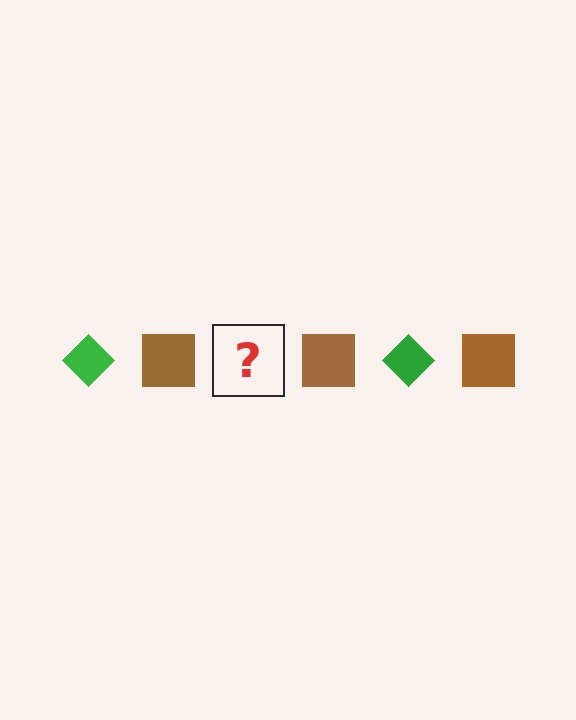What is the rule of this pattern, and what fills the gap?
The rule is that the pattern alternates between green diamond and brown square. The gap should be filled with a green diamond.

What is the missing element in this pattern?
The missing element is a green diamond.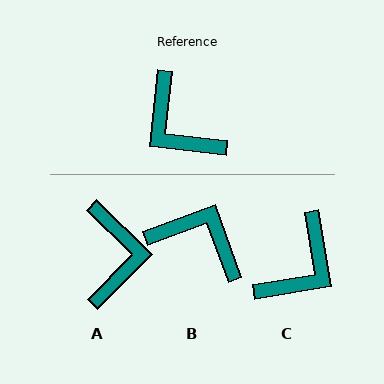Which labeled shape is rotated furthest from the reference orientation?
B, about 153 degrees away.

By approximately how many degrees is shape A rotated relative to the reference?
Approximately 142 degrees counter-clockwise.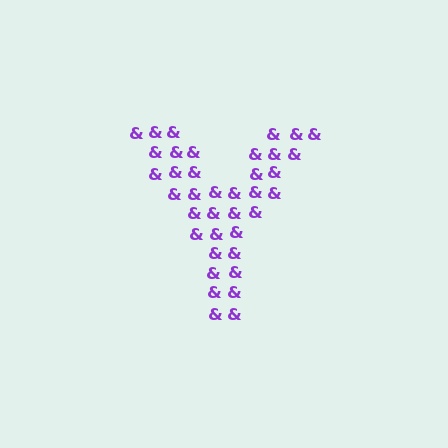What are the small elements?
The small elements are ampersands.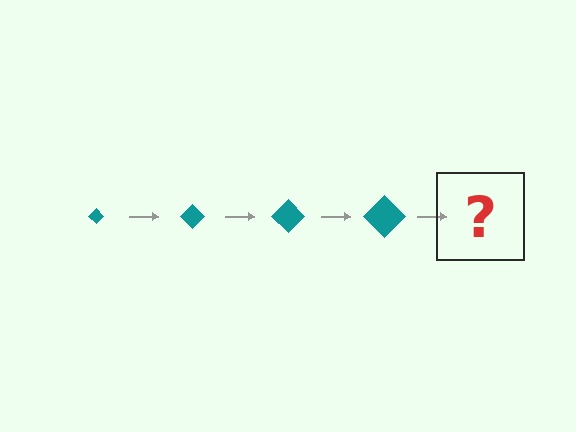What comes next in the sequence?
The next element should be a teal diamond, larger than the previous one.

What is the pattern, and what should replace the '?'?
The pattern is that the diamond gets progressively larger each step. The '?' should be a teal diamond, larger than the previous one.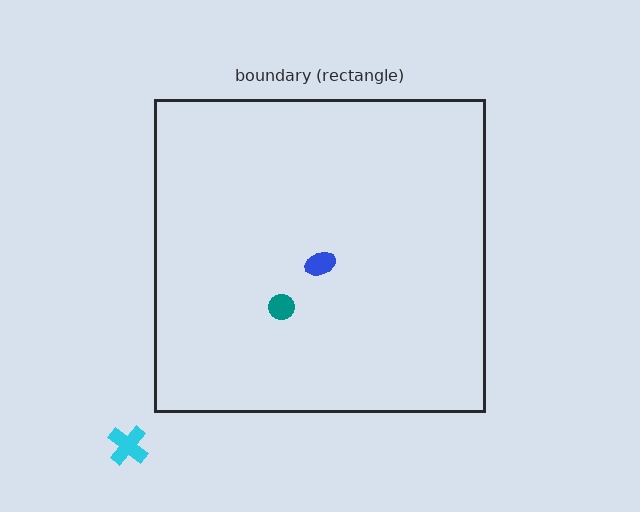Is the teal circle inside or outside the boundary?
Inside.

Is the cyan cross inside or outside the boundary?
Outside.